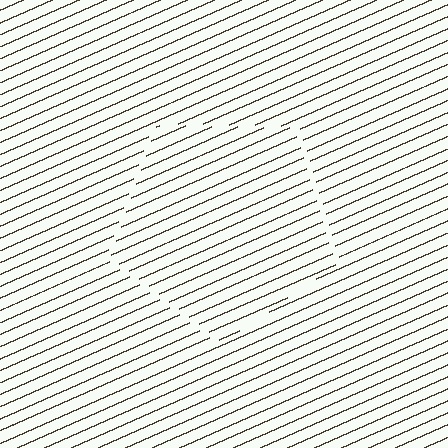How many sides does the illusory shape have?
5 sides — the line-ends trace a pentagon.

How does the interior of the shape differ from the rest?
The interior of the shape contains the same grating, shifted by half a period — the contour is defined by the phase discontinuity where line-ends from the inner and outer gratings abut.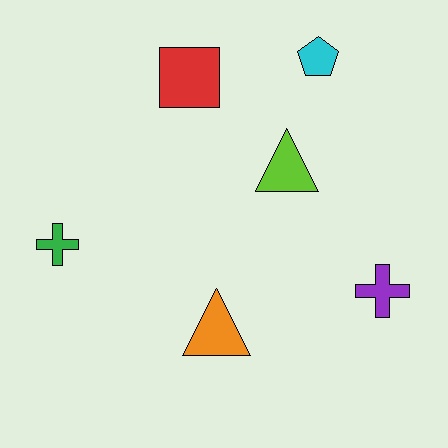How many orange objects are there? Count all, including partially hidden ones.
There is 1 orange object.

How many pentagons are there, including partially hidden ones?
There is 1 pentagon.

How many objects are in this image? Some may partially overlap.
There are 6 objects.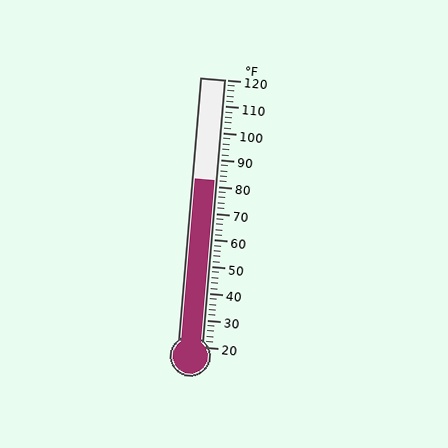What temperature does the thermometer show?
The thermometer shows approximately 82°F.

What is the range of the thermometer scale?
The thermometer scale ranges from 20°F to 120°F.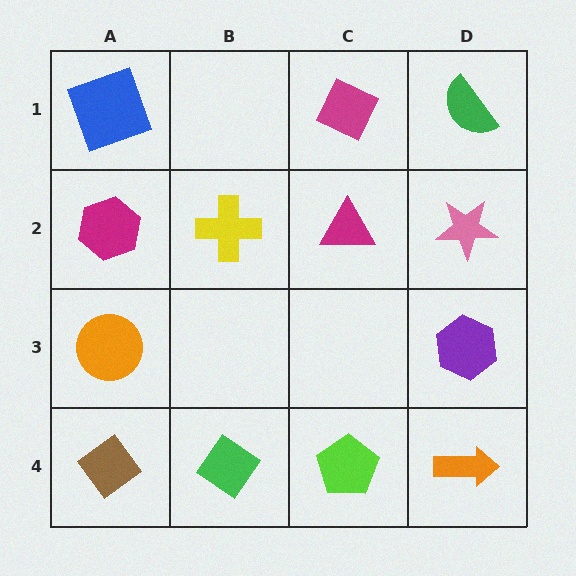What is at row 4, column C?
A lime pentagon.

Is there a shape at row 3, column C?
No, that cell is empty.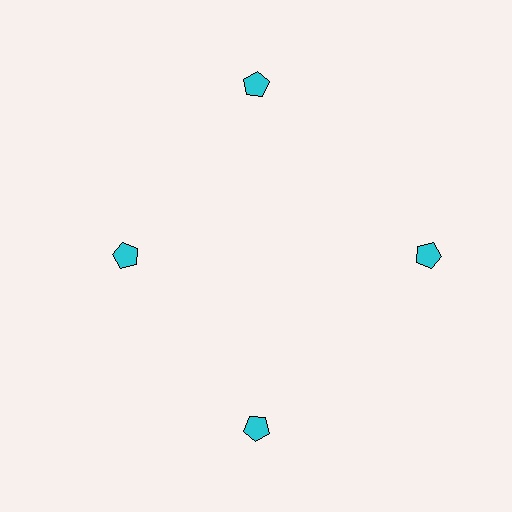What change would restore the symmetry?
The symmetry would be restored by moving it outward, back onto the ring so that all 4 pentagons sit at equal angles and equal distance from the center.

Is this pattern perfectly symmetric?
No. The 4 cyan pentagons are arranged in a ring, but one element near the 9 o'clock position is pulled inward toward the center, breaking the 4-fold rotational symmetry.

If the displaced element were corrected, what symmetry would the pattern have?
It would have 4-fold rotational symmetry — the pattern would map onto itself every 90 degrees.